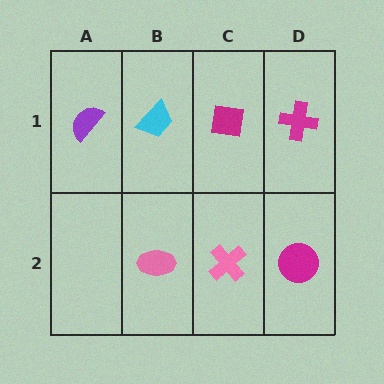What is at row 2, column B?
A pink ellipse.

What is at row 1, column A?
A purple semicircle.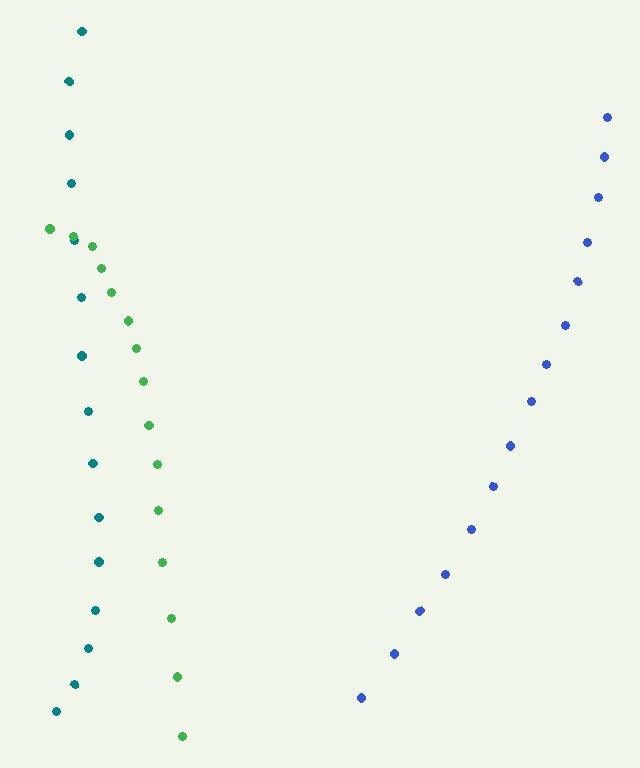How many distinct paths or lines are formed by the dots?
There are 3 distinct paths.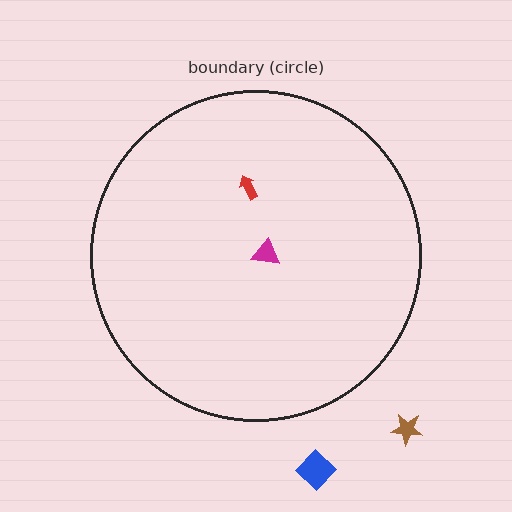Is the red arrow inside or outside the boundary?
Inside.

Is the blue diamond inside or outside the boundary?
Outside.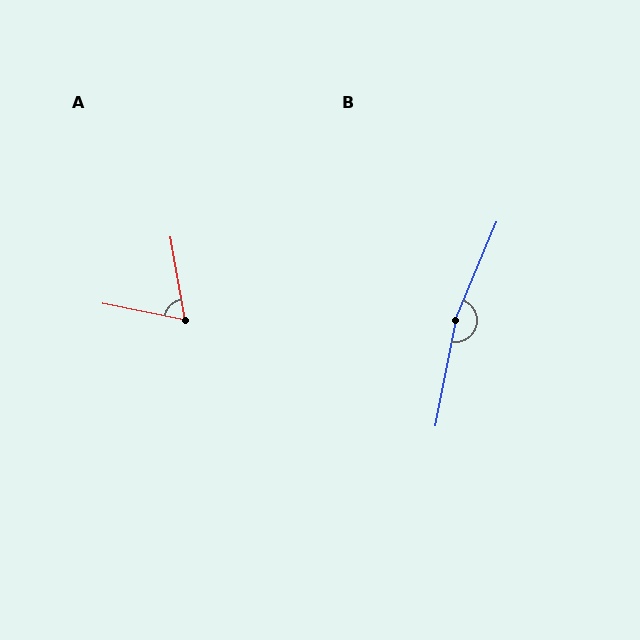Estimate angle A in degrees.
Approximately 69 degrees.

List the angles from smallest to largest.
A (69°), B (168°).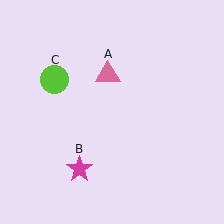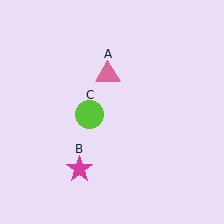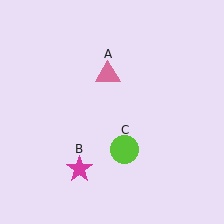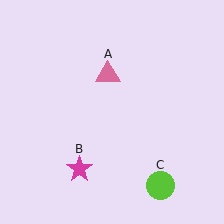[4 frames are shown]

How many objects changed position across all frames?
1 object changed position: lime circle (object C).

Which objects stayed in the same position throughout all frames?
Pink triangle (object A) and magenta star (object B) remained stationary.